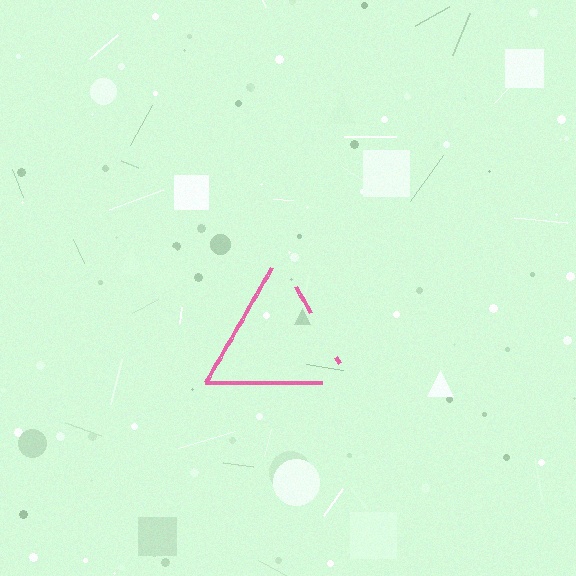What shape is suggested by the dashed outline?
The dashed outline suggests a triangle.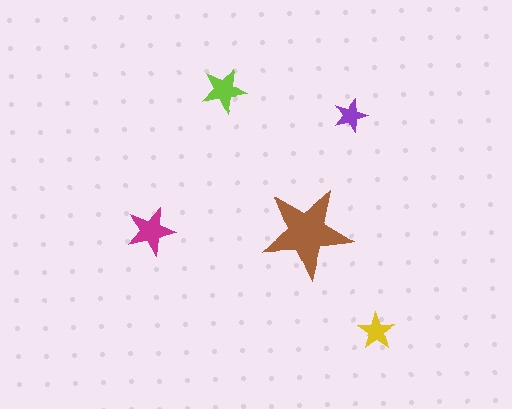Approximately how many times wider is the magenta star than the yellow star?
About 1.5 times wider.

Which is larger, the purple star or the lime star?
The lime one.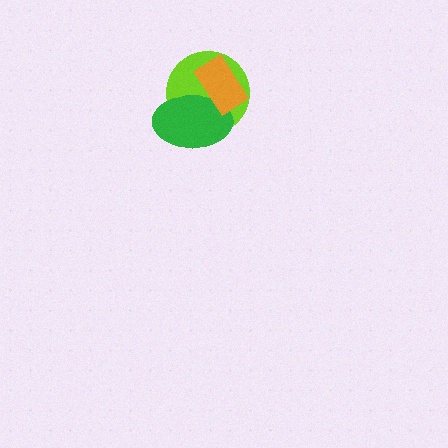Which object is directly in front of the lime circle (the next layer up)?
The green ellipse is directly in front of the lime circle.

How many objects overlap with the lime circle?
2 objects overlap with the lime circle.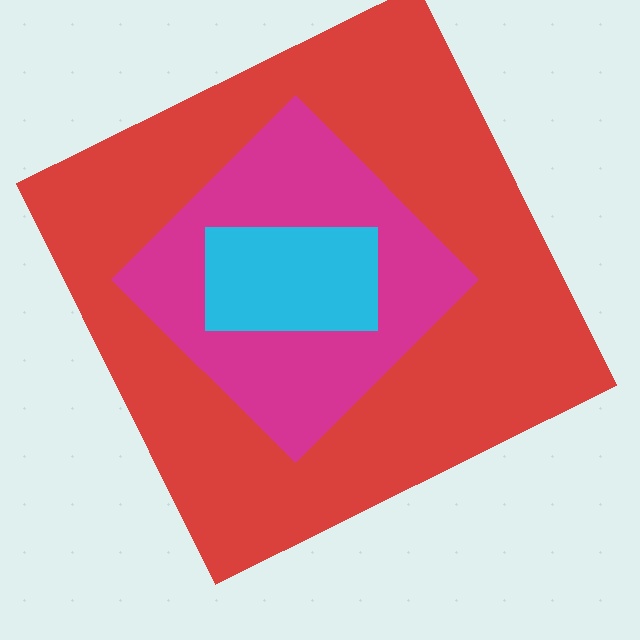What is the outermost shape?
The red square.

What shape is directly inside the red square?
The magenta diamond.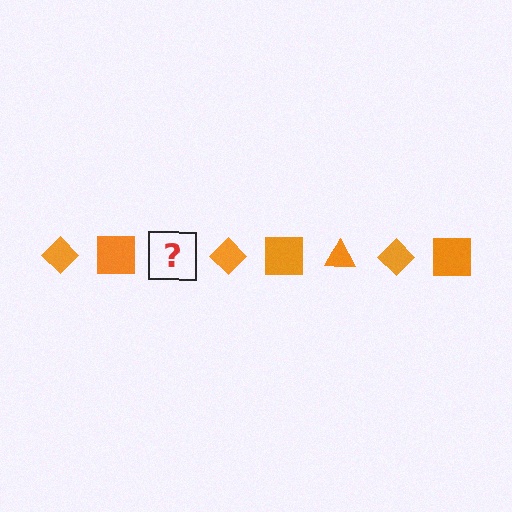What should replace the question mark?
The question mark should be replaced with an orange triangle.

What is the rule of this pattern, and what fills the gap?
The rule is that the pattern cycles through diamond, square, triangle shapes in orange. The gap should be filled with an orange triangle.